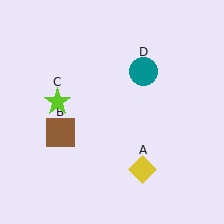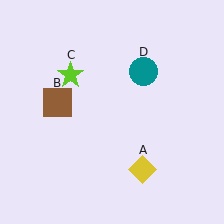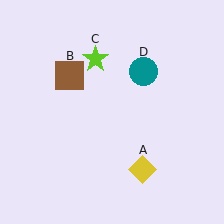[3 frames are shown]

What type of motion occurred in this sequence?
The brown square (object B), lime star (object C) rotated clockwise around the center of the scene.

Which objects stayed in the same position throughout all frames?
Yellow diamond (object A) and teal circle (object D) remained stationary.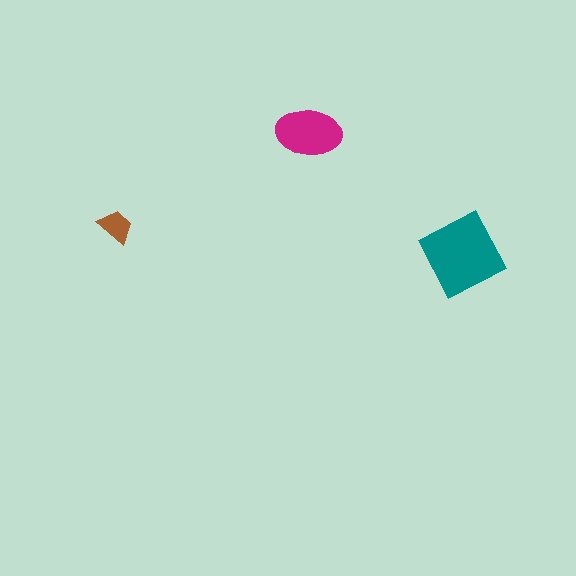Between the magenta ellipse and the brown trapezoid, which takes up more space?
The magenta ellipse.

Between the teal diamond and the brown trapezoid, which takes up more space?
The teal diamond.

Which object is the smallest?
The brown trapezoid.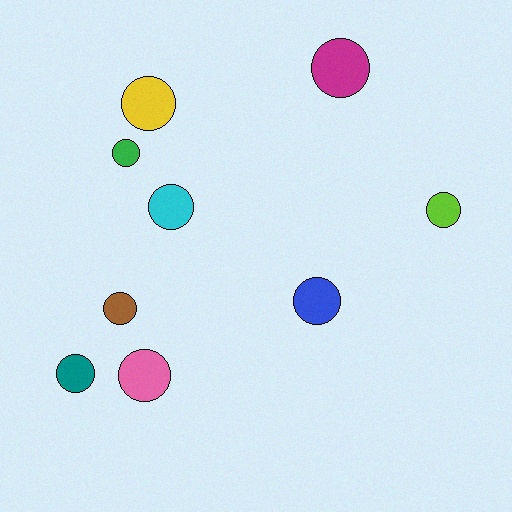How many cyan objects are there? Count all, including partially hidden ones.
There is 1 cyan object.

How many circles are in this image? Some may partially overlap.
There are 9 circles.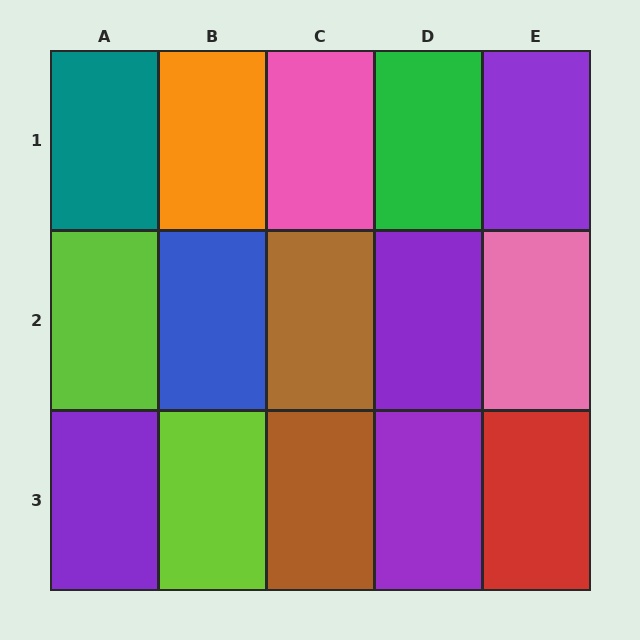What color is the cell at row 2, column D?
Purple.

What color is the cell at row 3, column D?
Purple.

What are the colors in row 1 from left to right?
Teal, orange, pink, green, purple.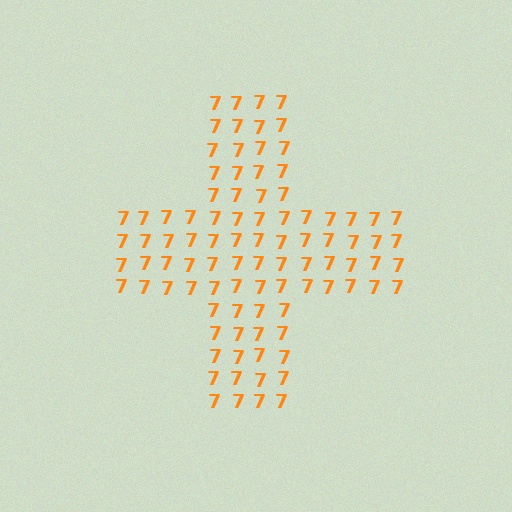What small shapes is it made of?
It is made of small digit 7's.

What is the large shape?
The large shape is a cross.